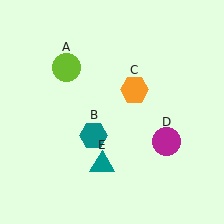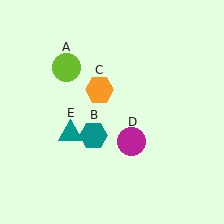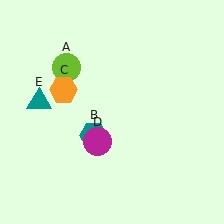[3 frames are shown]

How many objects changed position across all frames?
3 objects changed position: orange hexagon (object C), magenta circle (object D), teal triangle (object E).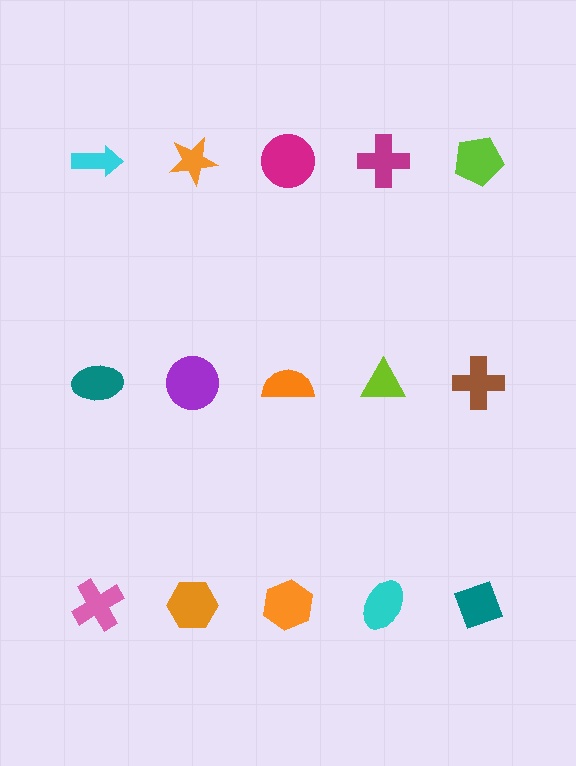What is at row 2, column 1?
A teal ellipse.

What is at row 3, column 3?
An orange hexagon.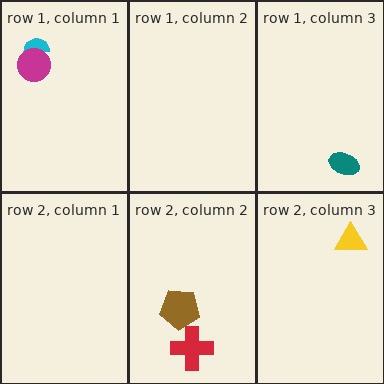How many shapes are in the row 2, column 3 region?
1.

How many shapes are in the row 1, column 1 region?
2.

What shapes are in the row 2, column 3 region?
The yellow triangle.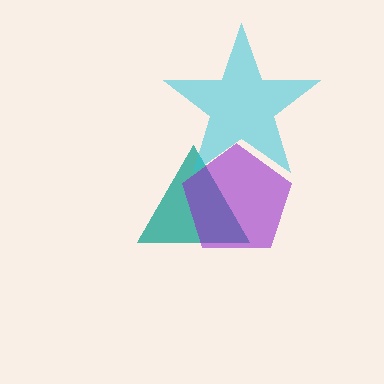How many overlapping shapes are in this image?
There are 3 overlapping shapes in the image.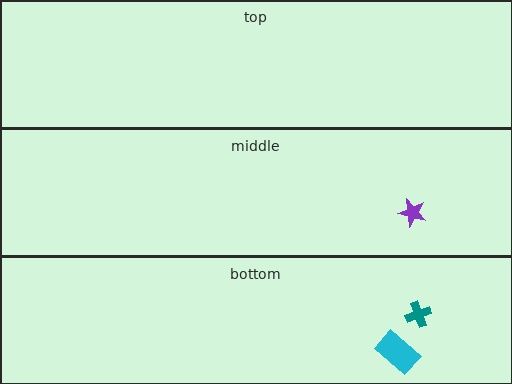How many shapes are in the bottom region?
2.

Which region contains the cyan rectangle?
The bottom region.